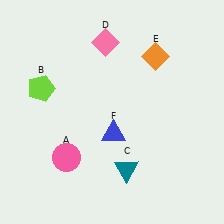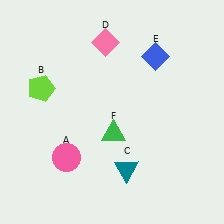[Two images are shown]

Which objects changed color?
E changed from orange to blue. F changed from blue to green.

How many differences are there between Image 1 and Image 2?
There are 2 differences between the two images.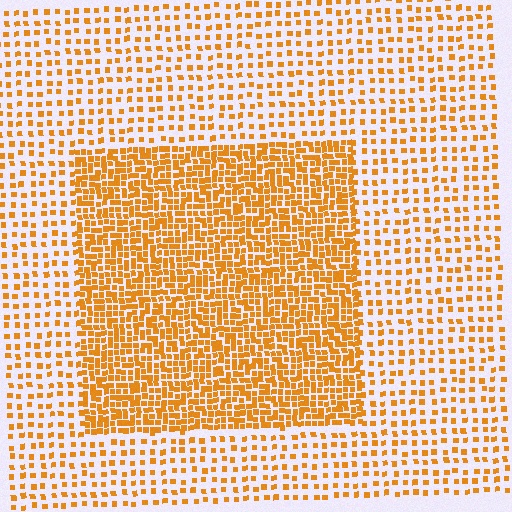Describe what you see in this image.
The image contains small orange elements arranged at two different densities. A rectangle-shaped region is visible where the elements are more densely packed than the surrounding area.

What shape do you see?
I see a rectangle.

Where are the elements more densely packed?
The elements are more densely packed inside the rectangle boundary.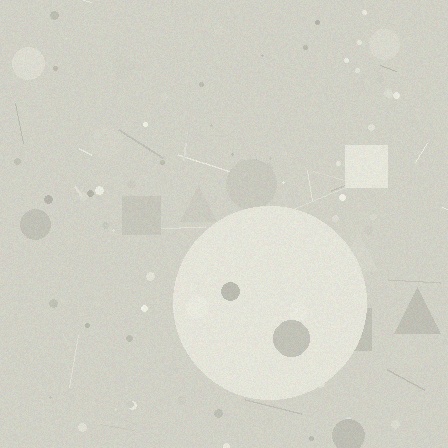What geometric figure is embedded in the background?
A circle is embedded in the background.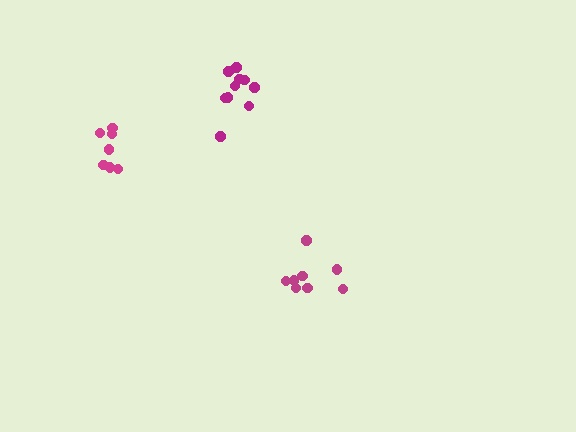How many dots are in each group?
Group 1: 8 dots, Group 2: 7 dots, Group 3: 10 dots (25 total).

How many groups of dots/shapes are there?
There are 3 groups.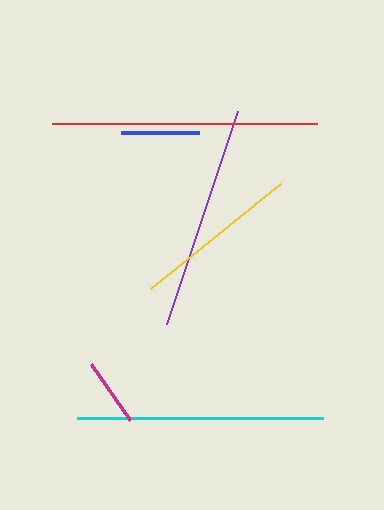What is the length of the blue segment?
The blue segment is approximately 79 pixels long.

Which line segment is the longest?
The red line is the longest at approximately 265 pixels.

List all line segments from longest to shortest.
From longest to shortest: red, cyan, purple, yellow, blue, magenta.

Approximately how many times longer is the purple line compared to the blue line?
The purple line is approximately 2.8 times the length of the blue line.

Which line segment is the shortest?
The magenta line is the shortest at approximately 69 pixels.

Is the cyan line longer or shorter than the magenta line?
The cyan line is longer than the magenta line.